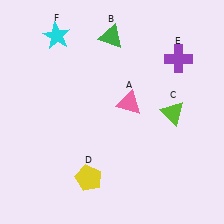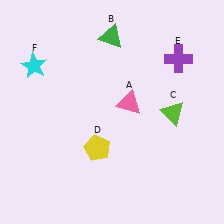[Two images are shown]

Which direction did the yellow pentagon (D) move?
The yellow pentagon (D) moved up.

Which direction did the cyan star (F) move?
The cyan star (F) moved down.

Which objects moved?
The objects that moved are: the yellow pentagon (D), the cyan star (F).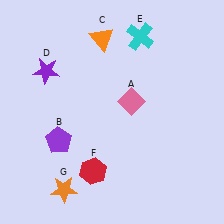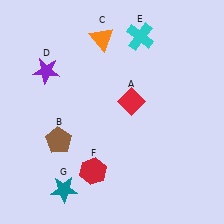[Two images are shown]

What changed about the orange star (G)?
In Image 1, G is orange. In Image 2, it changed to teal.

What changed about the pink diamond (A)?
In Image 1, A is pink. In Image 2, it changed to red.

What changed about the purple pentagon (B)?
In Image 1, B is purple. In Image 2, it changed to brown.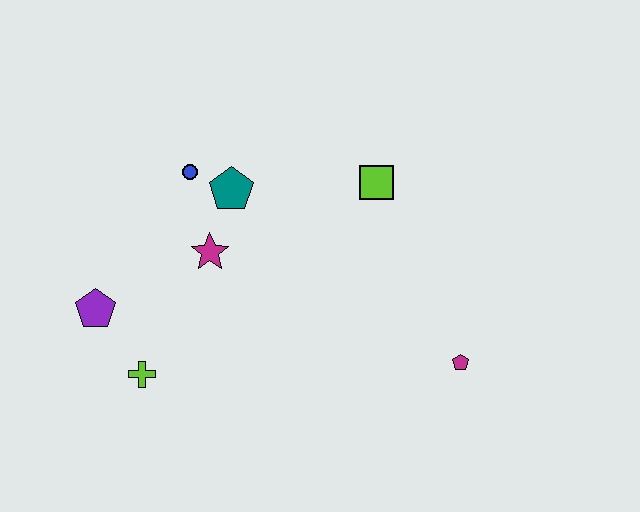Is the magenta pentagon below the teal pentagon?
Yes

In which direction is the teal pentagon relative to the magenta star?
The teal pentagon is above the magenta star.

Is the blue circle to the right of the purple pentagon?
Yes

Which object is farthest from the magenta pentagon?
The purple pentagon is farthest from the magenta pentagon.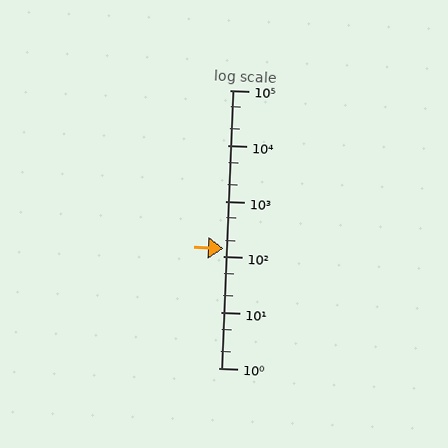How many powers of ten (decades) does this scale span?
The scale spans 5 decades, from 1 to 100000.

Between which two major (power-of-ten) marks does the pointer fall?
The pointer is between 100 and 1000.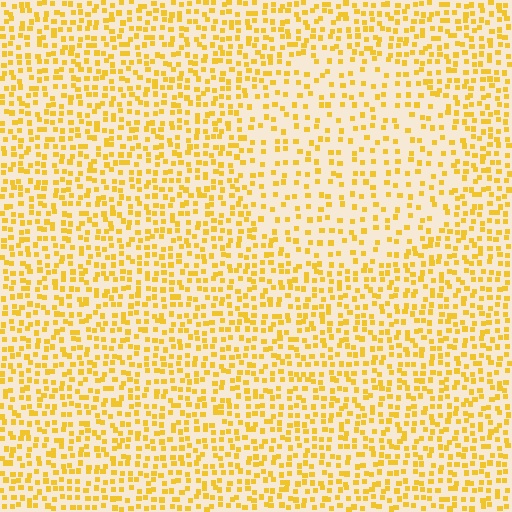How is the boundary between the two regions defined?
The boundary is defined by a change in element density (approximately 1.8x ratio). All elements are the same color, size, and shape.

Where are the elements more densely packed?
The elements are more densely packed outside the circle boundary.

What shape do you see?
I see a circle.